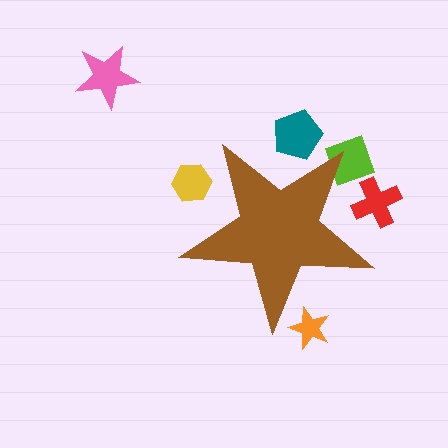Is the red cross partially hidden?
Yes, the red cross is partially hidden behind the brown star.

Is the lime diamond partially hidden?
Yes, the lime diamond is partially hidden behind the brown star.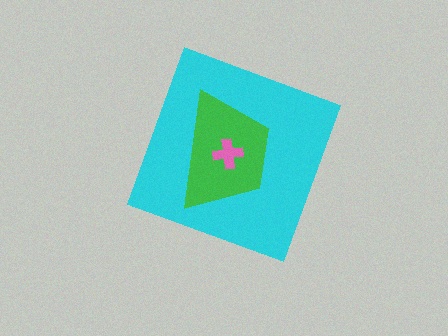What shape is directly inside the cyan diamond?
The green trapezoid.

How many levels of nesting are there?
3.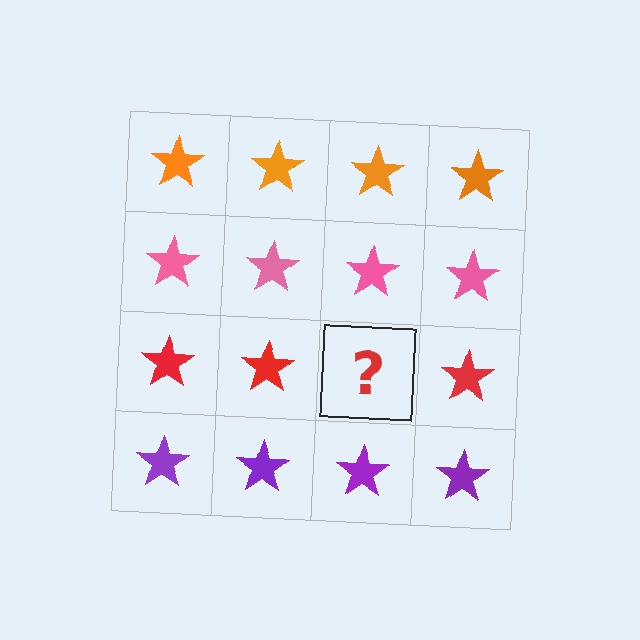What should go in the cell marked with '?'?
The missing cell should contain a red star.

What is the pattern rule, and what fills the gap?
The rule is that each row has a consistent color. The gap should be filled with a red star.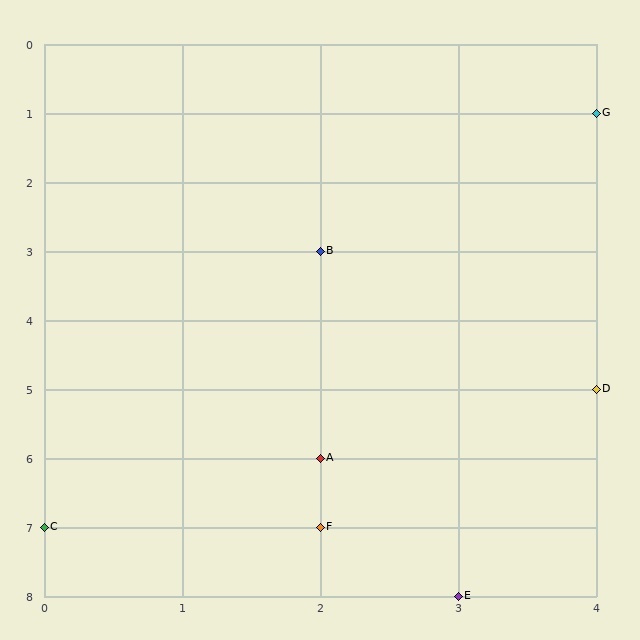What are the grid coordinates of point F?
Point F is at grid coordinates (2, 7).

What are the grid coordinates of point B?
Point B is at grid coordinates (2, 3).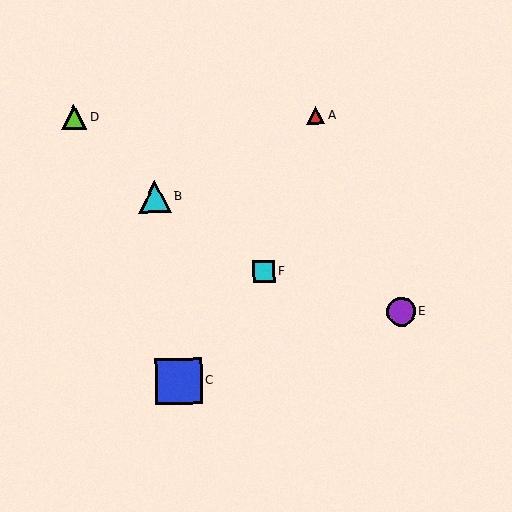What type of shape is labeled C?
Shape C is a blue square.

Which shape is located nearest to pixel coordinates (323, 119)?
The red triangle (labeled A) at (315, 115) is nearest to that location.